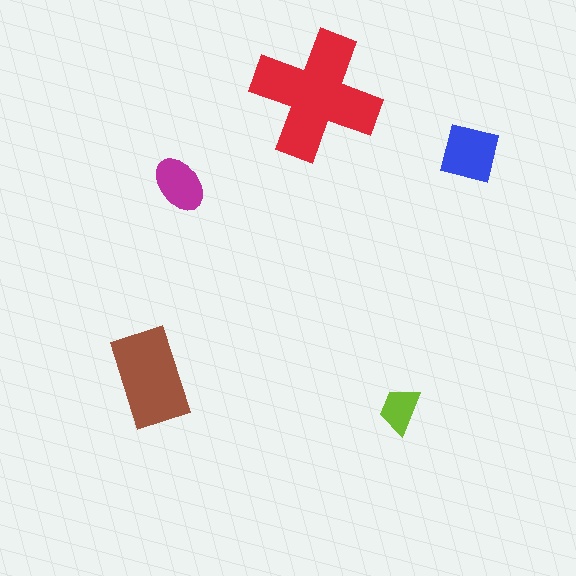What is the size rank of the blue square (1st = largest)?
3rd.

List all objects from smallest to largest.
The lime trapezoid, the magenta ellipse, the blue square, the brown rectangle, the red cross.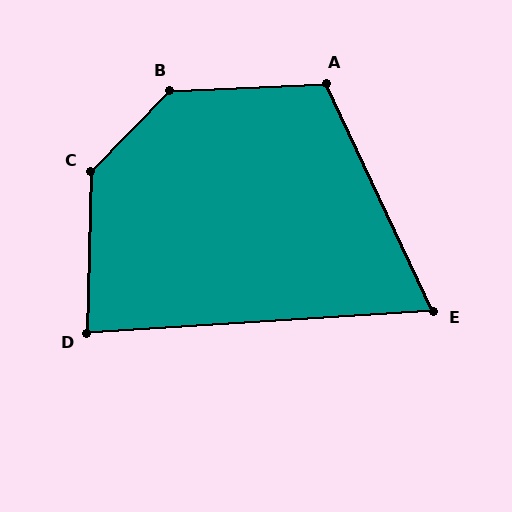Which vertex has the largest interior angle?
B, at approximately 137 degrees.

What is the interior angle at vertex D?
Approximately 85 degrees (approximately right).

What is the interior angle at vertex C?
Approximately 136 degrees (obtuse).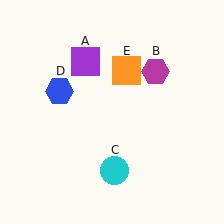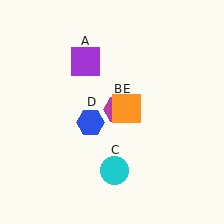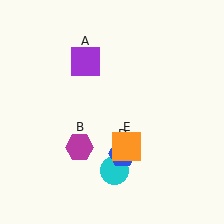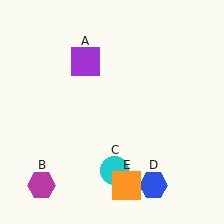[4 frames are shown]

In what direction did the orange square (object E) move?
The orange square (object E) moved down.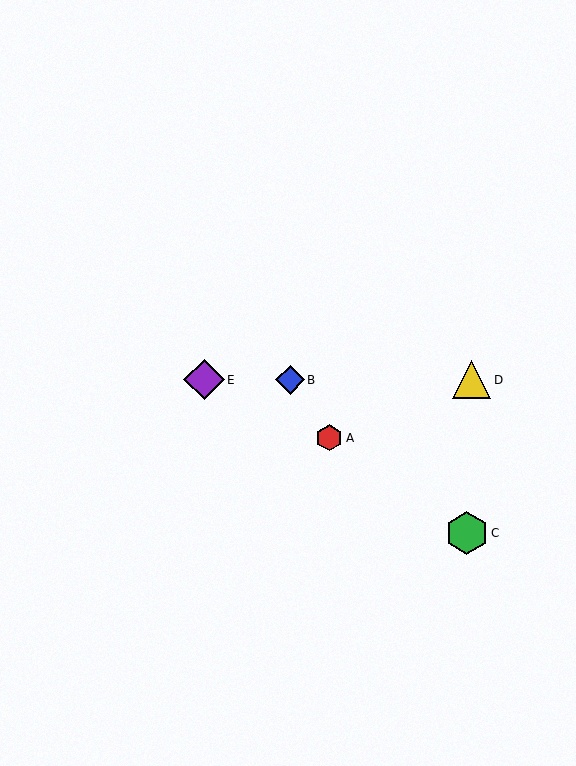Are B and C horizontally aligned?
No, B is at y≈380 and C is at y≈533.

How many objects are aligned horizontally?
3 objects (B, D, E) are aligned horizontally.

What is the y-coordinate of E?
Object E is at y≈380.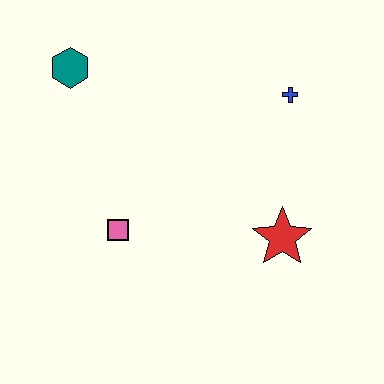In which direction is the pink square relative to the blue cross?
The pink square is to the left of the blue cross.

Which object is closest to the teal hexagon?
The pink square is closest to the teal hexagon.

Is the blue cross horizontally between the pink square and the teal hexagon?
No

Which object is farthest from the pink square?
The blue cross is farthest from the pink square.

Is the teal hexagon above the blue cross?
Yes